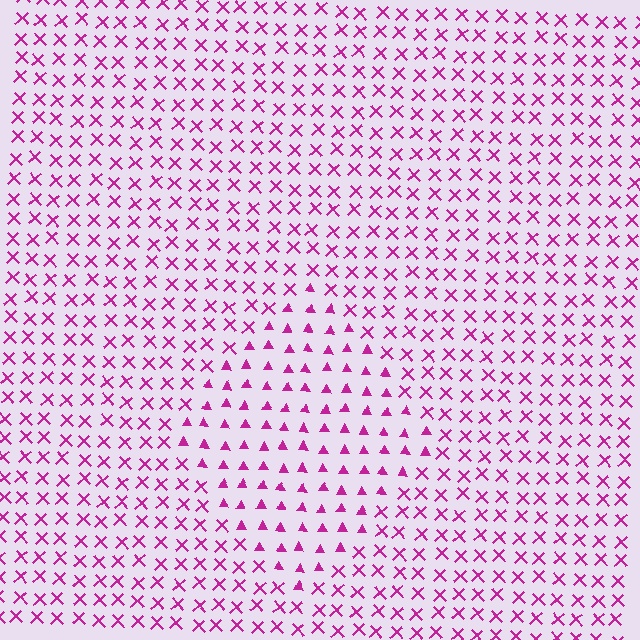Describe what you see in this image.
The image is filled with small magenta elements arranged in a uniform grid. A diamond-shaped region contains triangles, while the surrounding area contains X marks. The boundary is defined purely by the change in element shape.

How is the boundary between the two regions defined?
The boundary is defined by a change in element shape: triangles inside vs. X marks outside. All elements share the same color and spacing.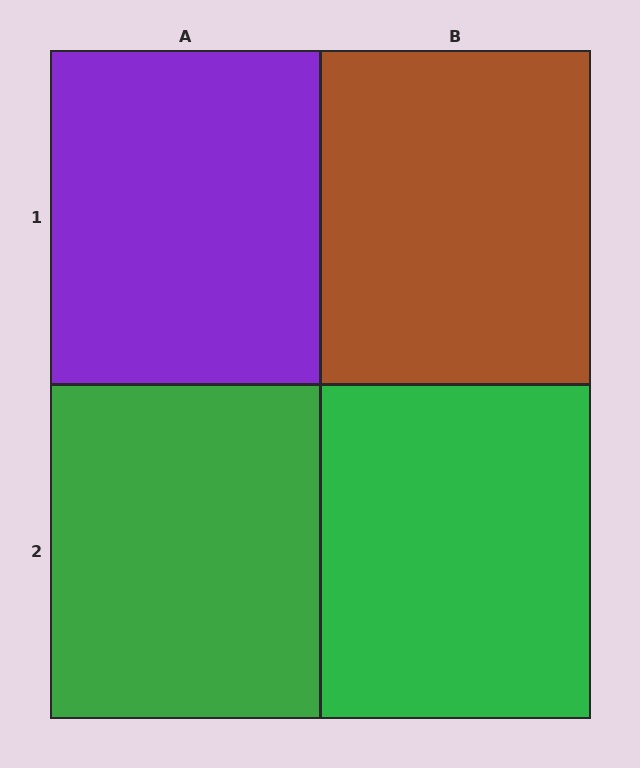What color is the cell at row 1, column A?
Purple.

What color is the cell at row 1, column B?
Brown.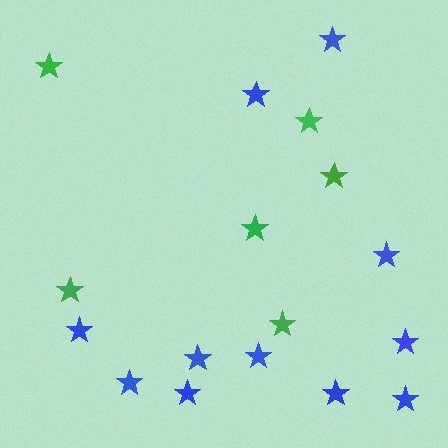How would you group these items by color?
There are 2 groups: one group of green stars (6) and one group of blue stars (11).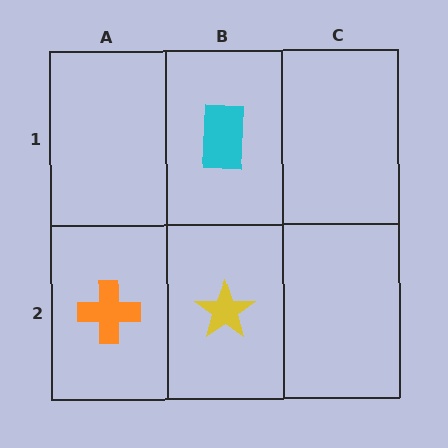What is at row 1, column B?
A cyan rectangle.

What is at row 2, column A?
An orange cross.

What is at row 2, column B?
A yellow star.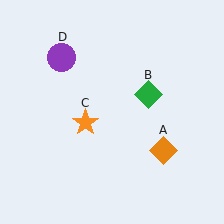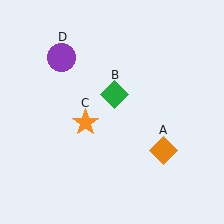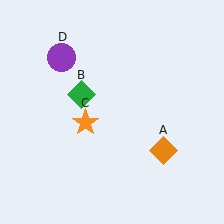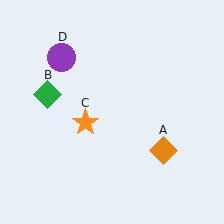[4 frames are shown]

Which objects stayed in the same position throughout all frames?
Orange diamond (object A) and orange star (object C) and purple circle (object D) remained stationary.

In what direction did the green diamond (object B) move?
The green diamond (object B) moved left.